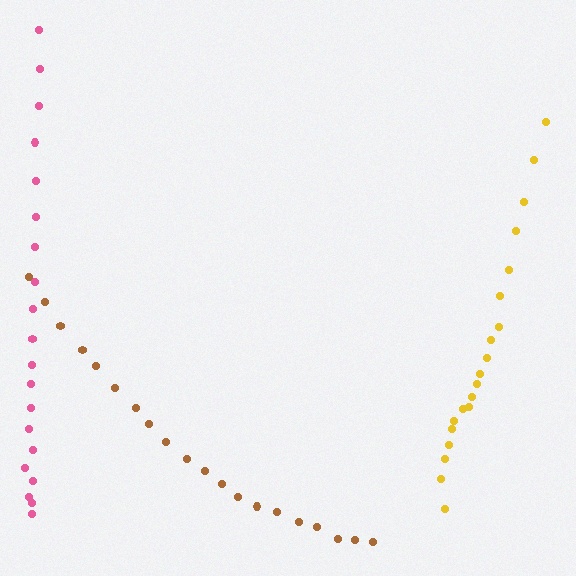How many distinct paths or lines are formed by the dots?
There are 3 distinct paths.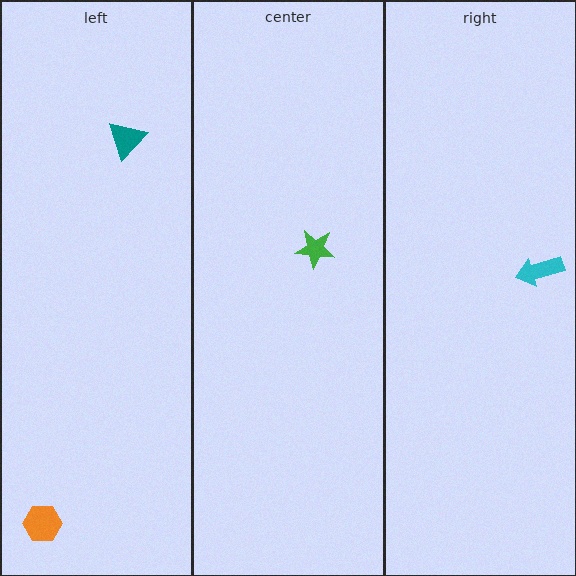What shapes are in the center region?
The green star.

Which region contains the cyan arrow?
The right region.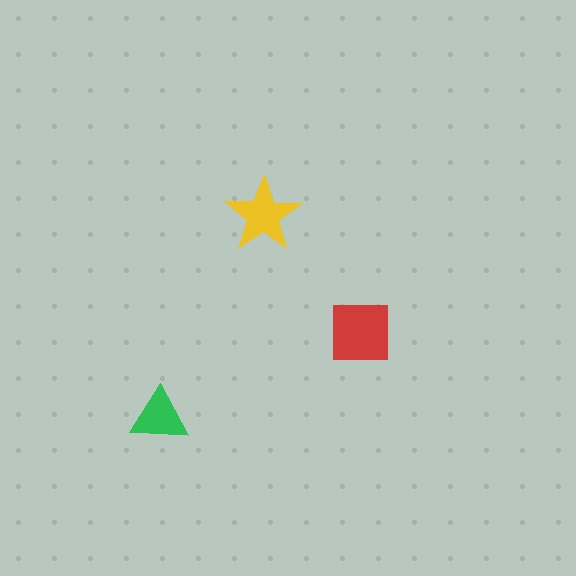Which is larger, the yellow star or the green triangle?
The yellow star.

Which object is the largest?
The red square.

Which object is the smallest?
The green triangle.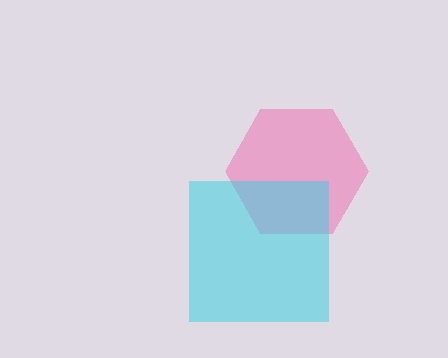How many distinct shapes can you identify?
There are 2 distinct shapes: a pink hexagon, a cyan square.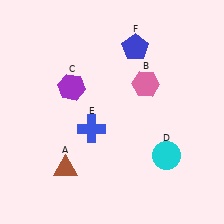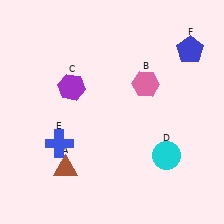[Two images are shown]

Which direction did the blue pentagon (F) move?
The blue pentagon (F) moved right.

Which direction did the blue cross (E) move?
The blue cross (E) moved left.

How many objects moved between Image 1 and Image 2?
2 objects moved between the two images.